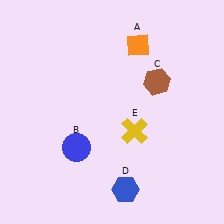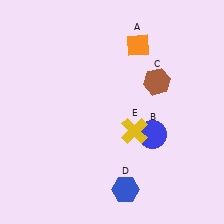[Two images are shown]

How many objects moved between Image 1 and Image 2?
1 object moved between the two images.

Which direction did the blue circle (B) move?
The blue circle (B) moved right.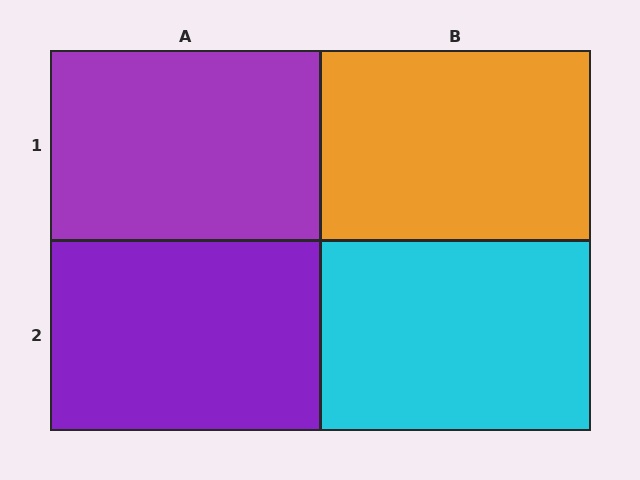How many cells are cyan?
1 cell is cyan.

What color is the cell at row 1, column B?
Orange.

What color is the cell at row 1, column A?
Purple.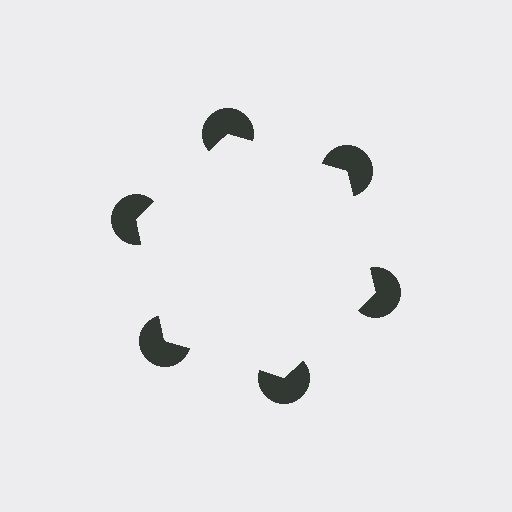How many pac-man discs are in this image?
There are 6 — one at each vertex of the illusory hexagon.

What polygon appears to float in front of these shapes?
An illusory hexagon — its edges are inferred from the aligned wedge cuts in the pac-man discs, not physically drawn.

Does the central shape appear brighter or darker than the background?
It typically appears slightly brighter than the background, even though no actual brightness change is drawn.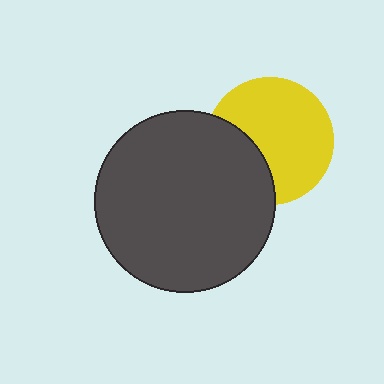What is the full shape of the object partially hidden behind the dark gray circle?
The partially hidden object is a yellow circle.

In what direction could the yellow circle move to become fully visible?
The yellow circle could move right. That would shift it out from behind the dark gray circle entirely.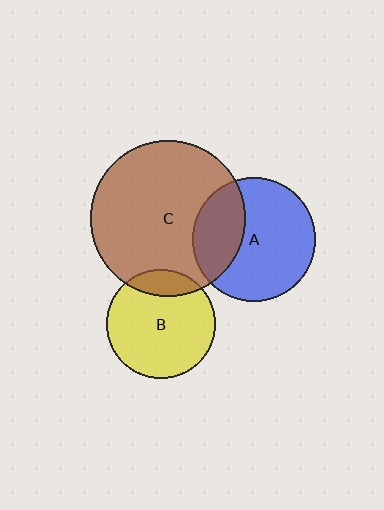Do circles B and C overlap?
Yes.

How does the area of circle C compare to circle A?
Approximately 1.6 times.